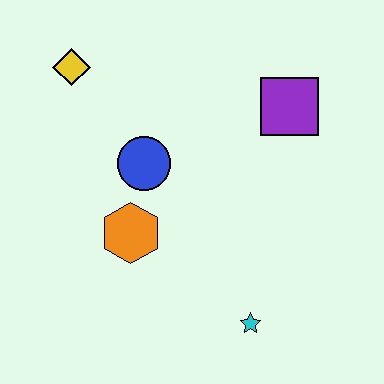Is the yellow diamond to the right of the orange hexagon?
No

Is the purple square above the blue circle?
Yes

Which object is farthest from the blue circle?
The cyan star is farthest from the blue circle.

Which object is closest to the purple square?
The blue circle is closest to the purple square.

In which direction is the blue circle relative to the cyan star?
The blue circle is above the cyan star.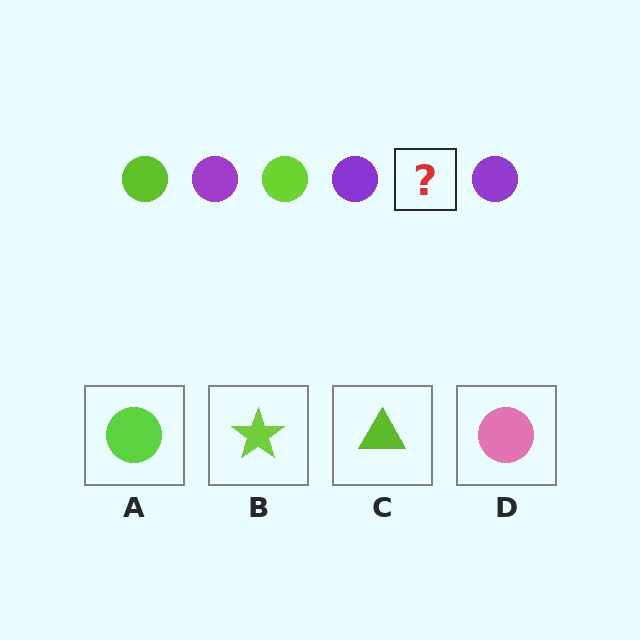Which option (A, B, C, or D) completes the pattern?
A.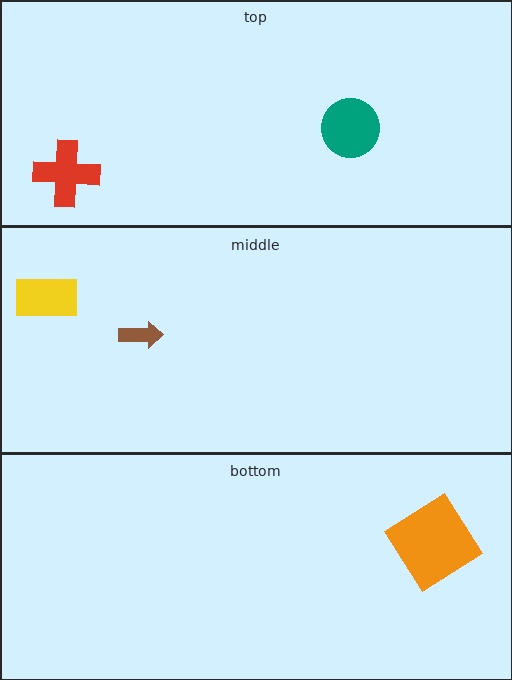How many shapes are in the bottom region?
1.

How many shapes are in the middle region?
2.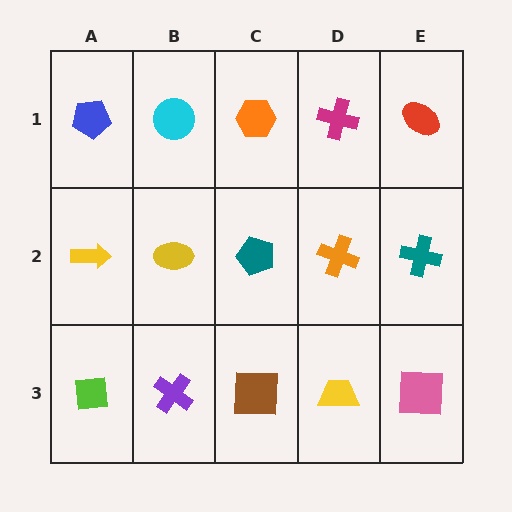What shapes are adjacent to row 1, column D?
An orange cross (row 2, column D), an orange hexagon (row 1, column C), a red ellipse (row 1, column E).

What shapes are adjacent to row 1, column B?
A yellow ellipse (row 2, column B), a blue pentagon (row 1, column A), an orange hexagon (row 1, column C).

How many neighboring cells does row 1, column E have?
2.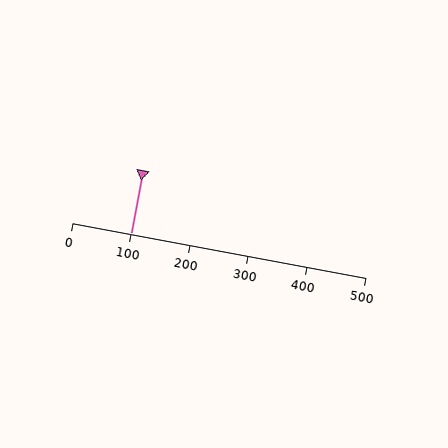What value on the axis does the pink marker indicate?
The marker indicates approximately 100.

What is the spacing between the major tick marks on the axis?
The major ticks are spaced 100 apart.